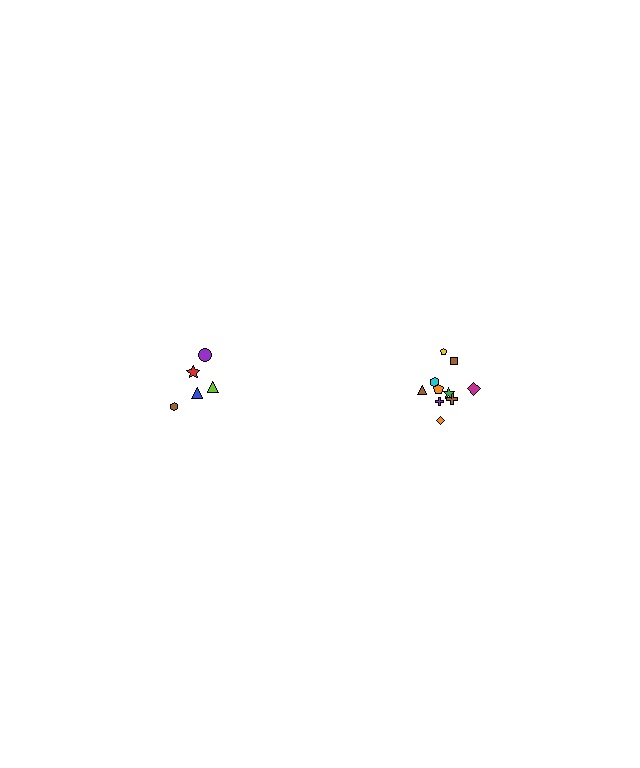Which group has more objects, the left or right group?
The right group.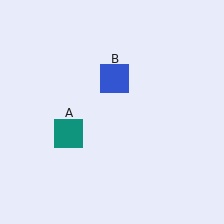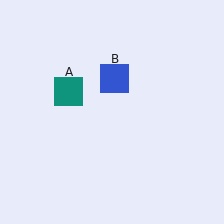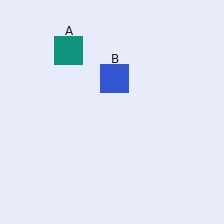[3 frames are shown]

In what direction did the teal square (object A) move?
The teal square (object A) moved up.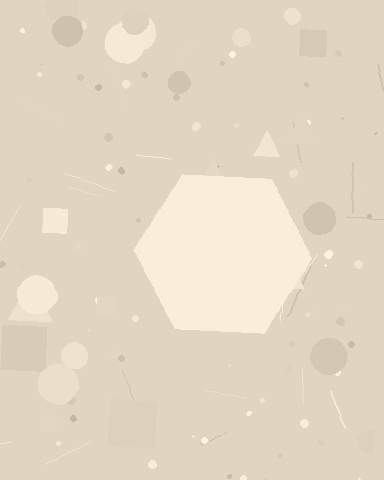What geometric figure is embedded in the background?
A hexagon is embedded in the background.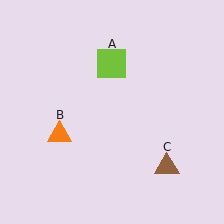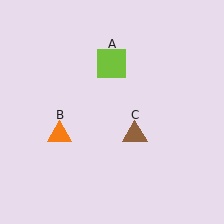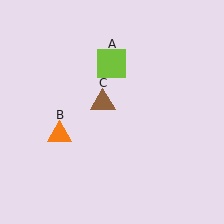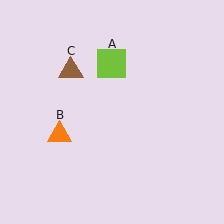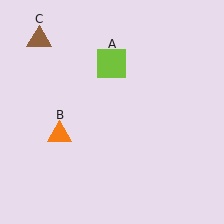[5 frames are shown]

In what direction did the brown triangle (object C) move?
The brown triangle (object C) moved up and to the left.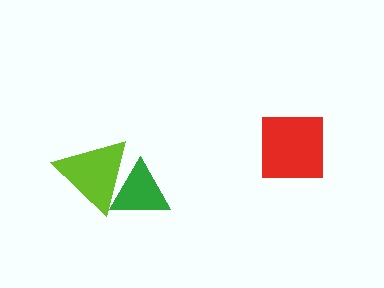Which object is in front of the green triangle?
The lime triangle is in front of the green triangle.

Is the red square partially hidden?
No, no other shape covers it.